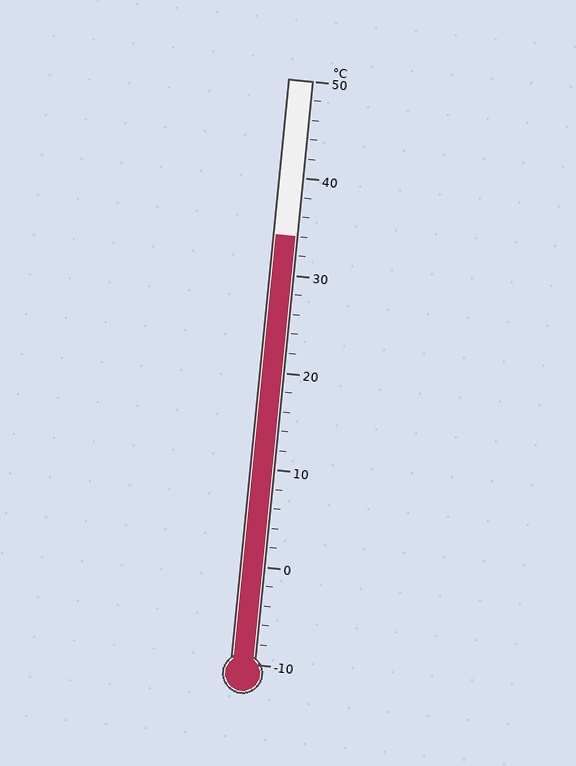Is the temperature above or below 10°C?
The temperature is above 10°C.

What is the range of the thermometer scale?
The thermometer scale ranges from -10°C to 50°C.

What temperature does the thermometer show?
The thermometer shows approximately 34°C.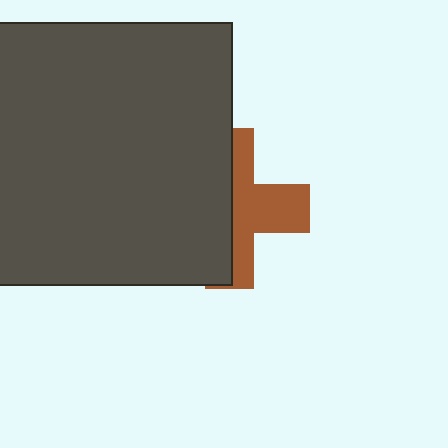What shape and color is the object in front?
The object in front is a dark gray square.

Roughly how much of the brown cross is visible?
About half of it is visible (roughly 46%).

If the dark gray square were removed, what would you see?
You would see the complete brown cross.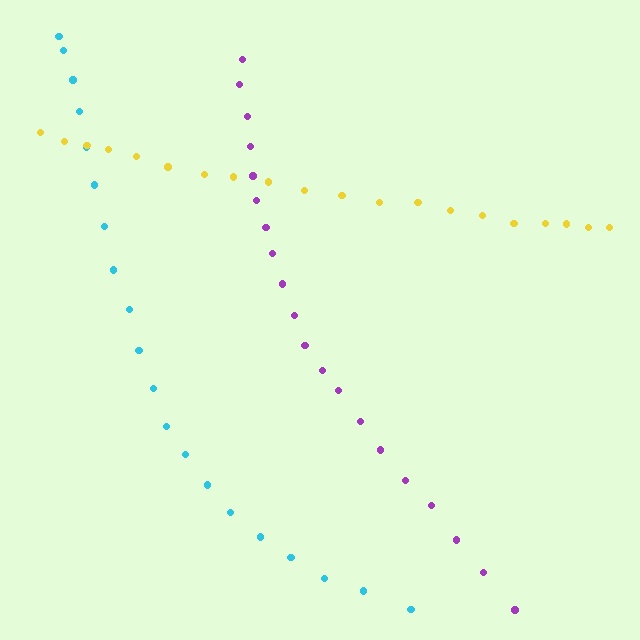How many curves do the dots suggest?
There are 3 distinct paths.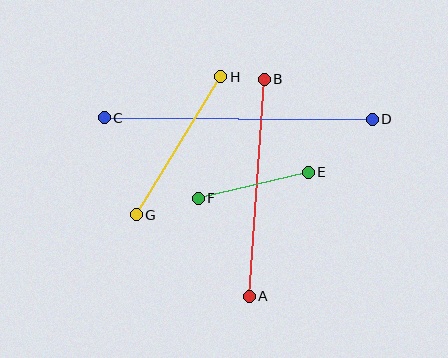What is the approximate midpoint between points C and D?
The midpoint is at approximately (238, 118) pixels.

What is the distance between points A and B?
The distance is approximately 218 pixels.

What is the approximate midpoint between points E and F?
The midpoint is at approximately (253, 185) pixels.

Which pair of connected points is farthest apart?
Points C and D are farthest apart.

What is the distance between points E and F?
The distance is approximately 113 pixels.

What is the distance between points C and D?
The distance is approximately 268 pixels.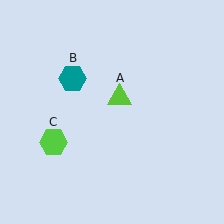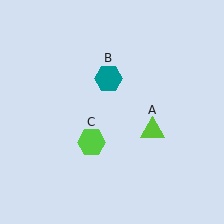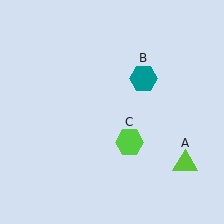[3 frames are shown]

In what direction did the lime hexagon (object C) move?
The lime hexagon (object C) moved right.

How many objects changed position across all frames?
3 objects changed position: lime triangle (object A), teal hexagon (object B), lime hexagon (object C).